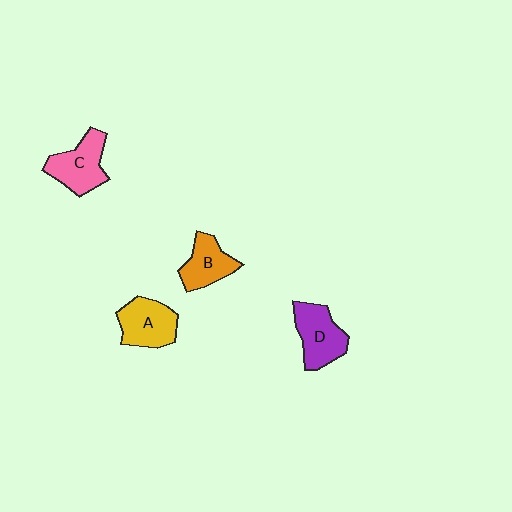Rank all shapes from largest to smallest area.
From largest to smallest: D (purple), C (pink), A (yellow), B (orange).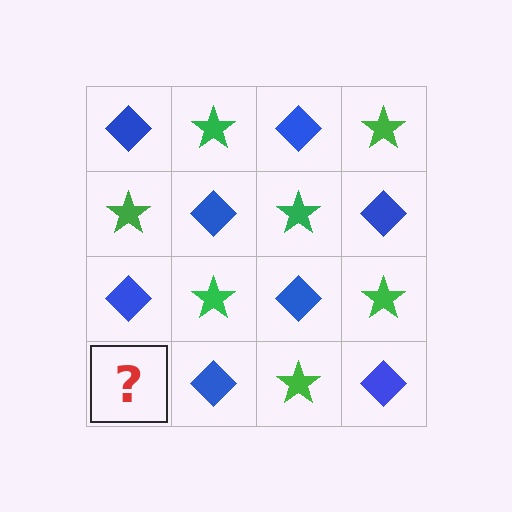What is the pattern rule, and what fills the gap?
The rule is that it alternates blue diamond and green star in a checkerboard pattern. The gap should be filled with a green star.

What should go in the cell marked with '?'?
The missing cell should contain a green star.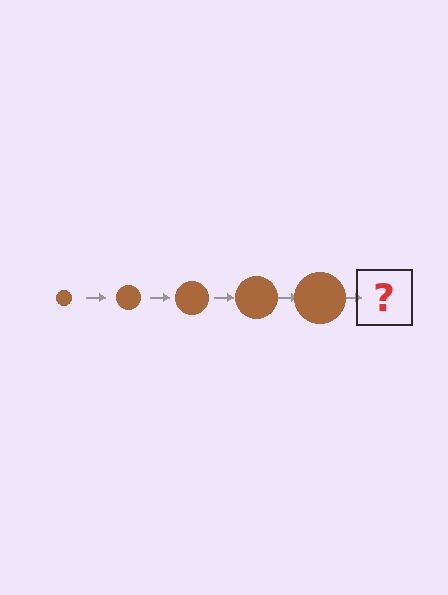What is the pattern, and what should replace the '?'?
The pattern is that the circle gets progressively larger each step. The '?' should be a brown circle, larger than the previous one.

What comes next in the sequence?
The next element should be a brown circle, larger than the previous one.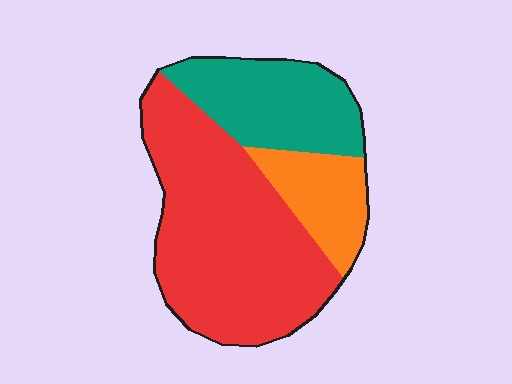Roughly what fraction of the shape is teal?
Teal takes up about one quarter (1/4) of the shape.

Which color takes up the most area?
Red, at roughly 60%.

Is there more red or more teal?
Red.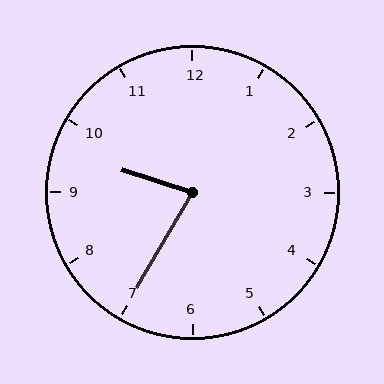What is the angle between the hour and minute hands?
Approximately 78 degrees.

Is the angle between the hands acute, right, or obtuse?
It is acute.